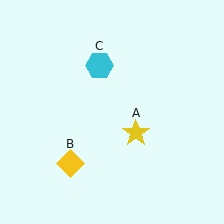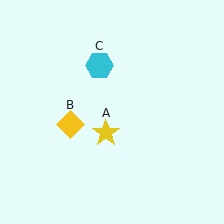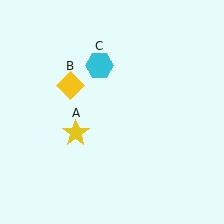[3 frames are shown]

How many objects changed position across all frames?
2 objects changed position: yellow star (object A), yellow diamond (object B).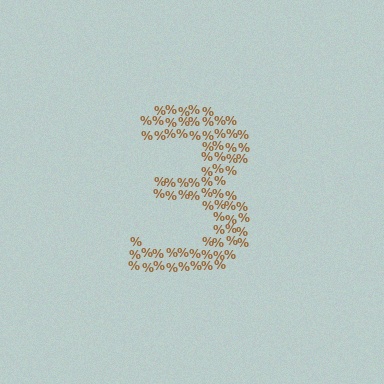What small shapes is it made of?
It is made of small percent signs.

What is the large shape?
The large shape is the digit 3.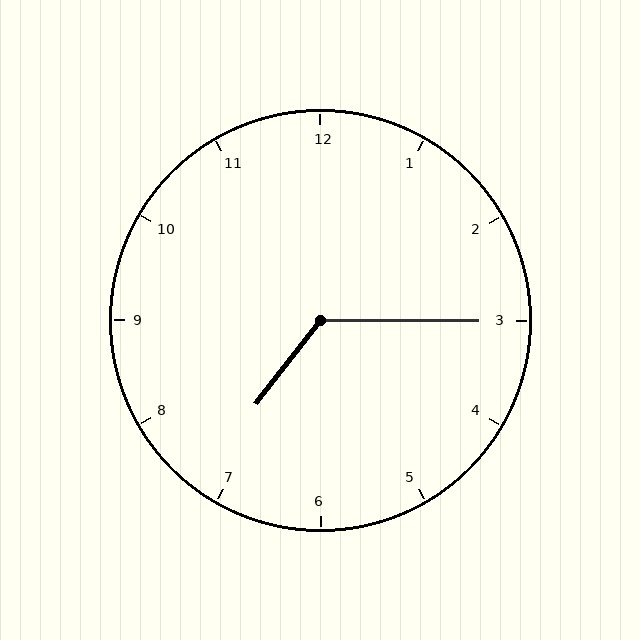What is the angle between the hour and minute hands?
Approximately 128 degrees.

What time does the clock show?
7:15.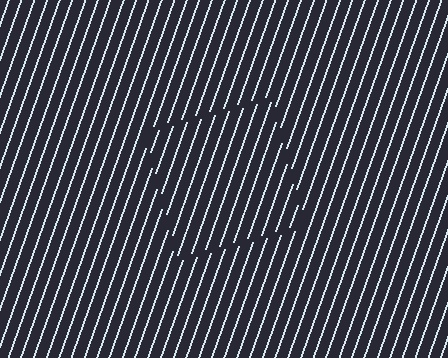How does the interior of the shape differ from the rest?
The interior of the shape contains the same grating, shifted by half a period — the contour is defined by the phase discontinuity where line-ends from the inner and outer gratings abut.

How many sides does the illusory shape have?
4 sides — the line-ends trace a square.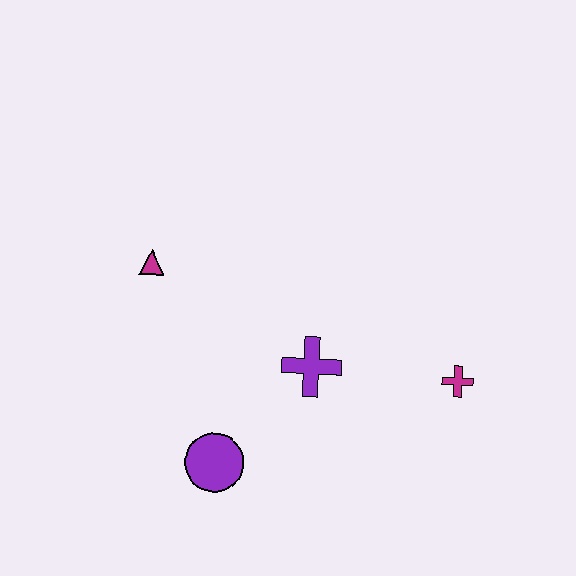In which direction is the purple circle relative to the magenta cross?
The purple circle is to the left of the magenta cross.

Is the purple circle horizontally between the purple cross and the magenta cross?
No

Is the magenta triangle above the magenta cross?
Yes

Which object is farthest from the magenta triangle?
The magenta cross is farthest from the magenta triangle.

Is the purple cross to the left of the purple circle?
No